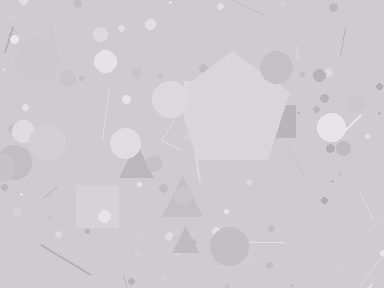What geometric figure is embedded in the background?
A pentagon is embedded in the background.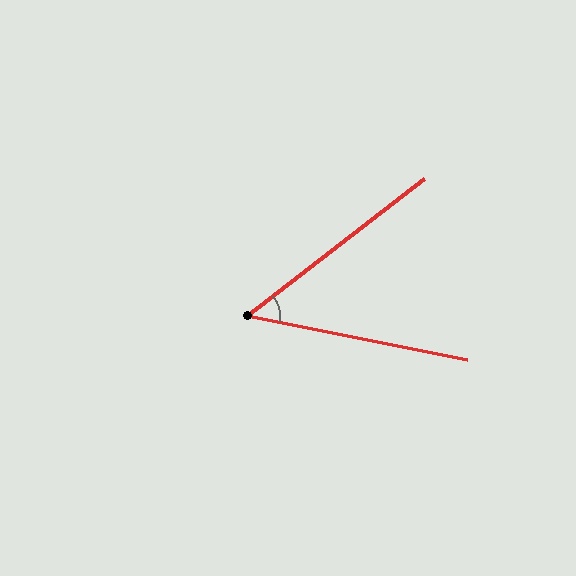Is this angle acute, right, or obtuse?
It is acute.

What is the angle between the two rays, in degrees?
Approximately 49 degrees.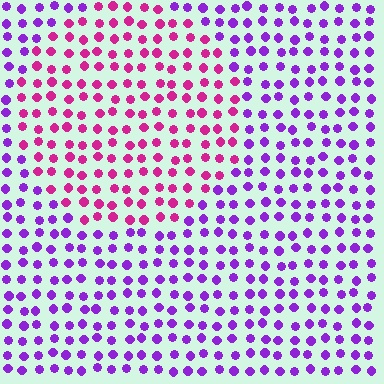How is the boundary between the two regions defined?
The boundary is defined purely by a slight shift in hue (about 45 degrees). Spacing, size, and orientation are identical on both sides.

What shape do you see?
I see a circle.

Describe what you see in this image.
The image is filled with small purple elements in a uniform arrangement. A circle-shaped region is visible where the elements are tinted to a slightly different hue, forming a subtle color boundary.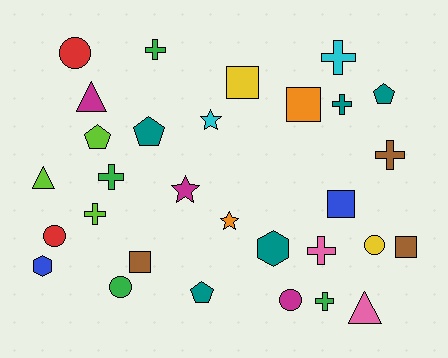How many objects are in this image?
There are 30 objects.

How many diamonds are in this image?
There are no diamonds.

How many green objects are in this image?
There are 4 green objects.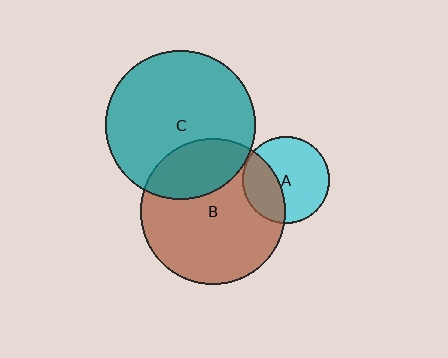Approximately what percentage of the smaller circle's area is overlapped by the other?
Approximately 25%.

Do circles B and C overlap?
Yes.